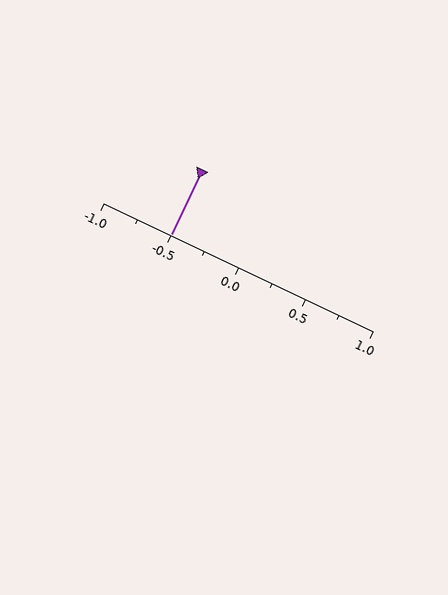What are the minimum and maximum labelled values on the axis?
The axis runs from -1.0 to 1.0.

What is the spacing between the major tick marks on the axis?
The major ticks are spaced 0.5 apart.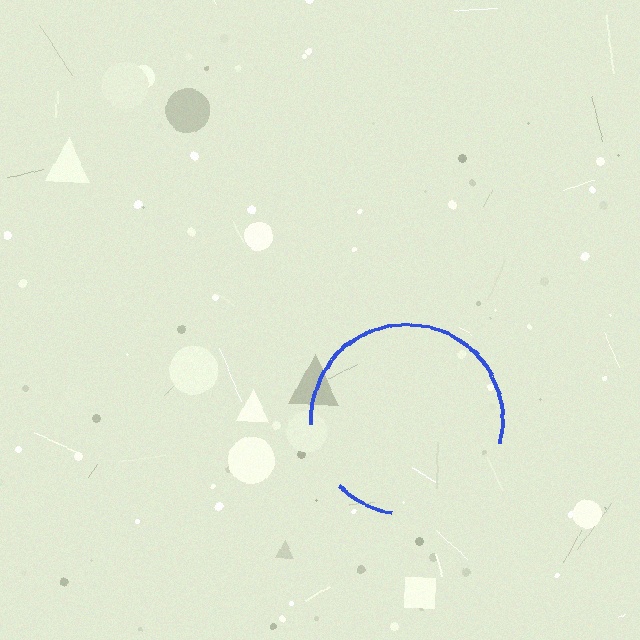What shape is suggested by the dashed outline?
The dashed outline suggests a circle.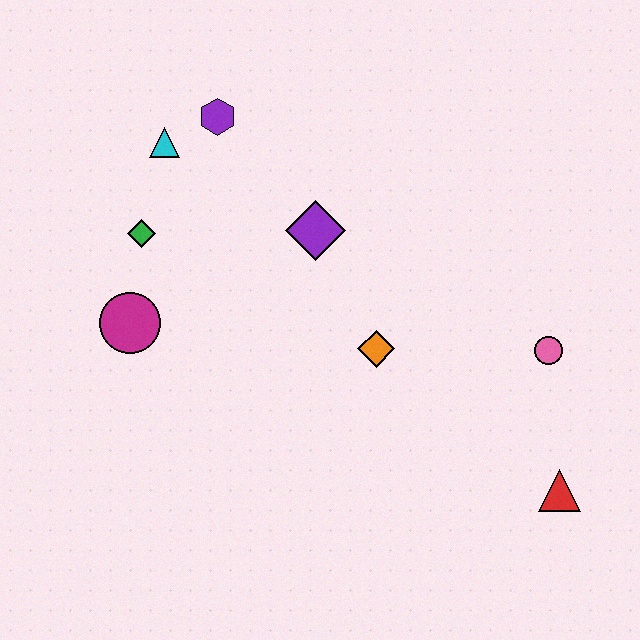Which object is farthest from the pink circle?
The cyan triangle is farthest from the pink circle.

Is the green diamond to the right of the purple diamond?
No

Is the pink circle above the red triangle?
Yes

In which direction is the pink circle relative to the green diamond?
The pink circle is to the right of the green diamond.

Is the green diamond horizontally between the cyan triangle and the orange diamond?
No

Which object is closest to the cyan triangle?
The purple hexagon is closest to the cyan triangle.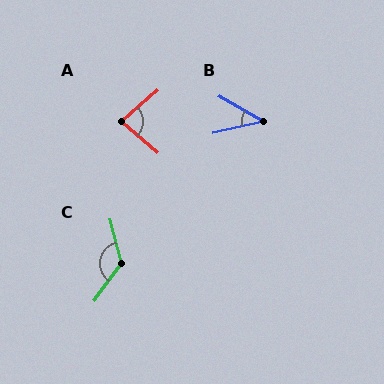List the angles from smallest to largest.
B (42°), A (82°), C (130°).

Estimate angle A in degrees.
Approximately 82 degrees.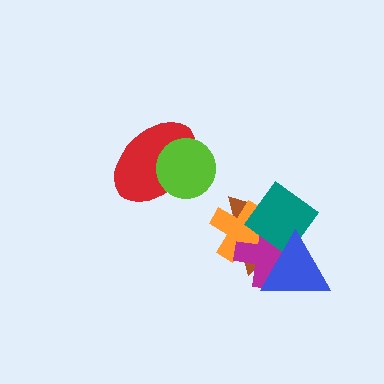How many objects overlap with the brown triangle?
4 objects overlap with the brown triangle.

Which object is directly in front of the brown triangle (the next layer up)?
The orange cross is directly in front of the brown triangle.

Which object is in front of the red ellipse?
The lime circle is in front of the red ellipse.